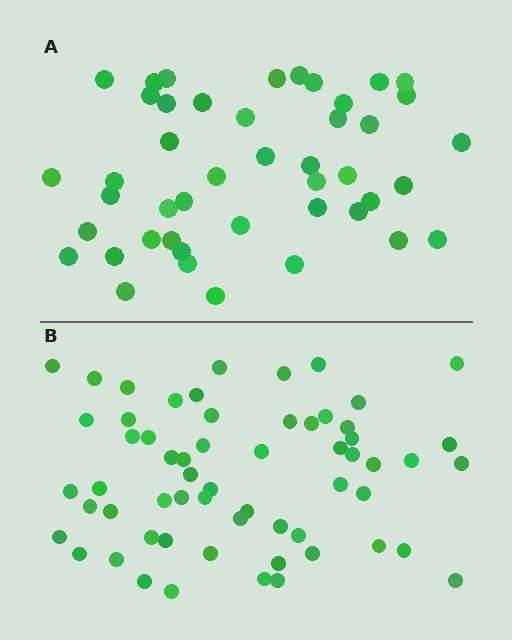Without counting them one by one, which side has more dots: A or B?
Region B (the bottom region) has more dots.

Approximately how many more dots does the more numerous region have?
Region B has approximately 15 more dots than region A.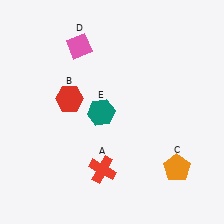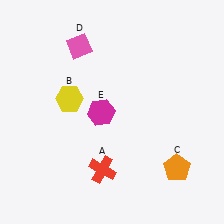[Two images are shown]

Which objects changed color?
B changed from red to yellow. E changed from teal to magenta.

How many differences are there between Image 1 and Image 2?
There are 2 differences between the two images.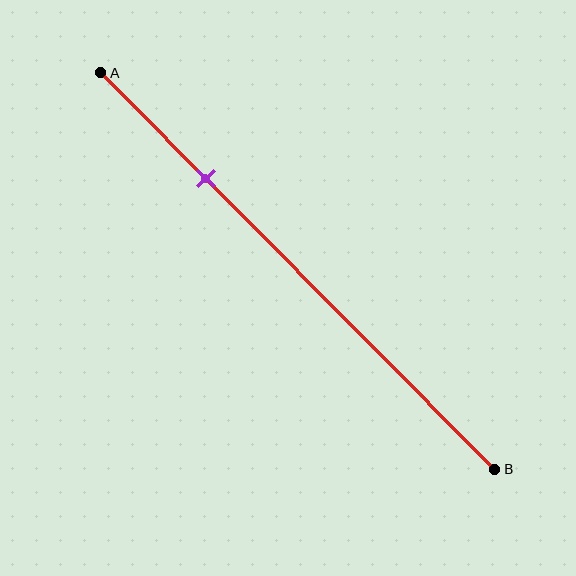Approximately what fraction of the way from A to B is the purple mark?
The purple mark is approximately 25% of the way from A to B.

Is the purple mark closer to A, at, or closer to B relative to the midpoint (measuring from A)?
The purple mark is closer to point A than the midpoint of segment AB.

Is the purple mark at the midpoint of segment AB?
No, the mark is at about 25% from A, not at the 50% midpoint.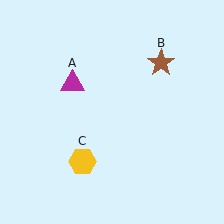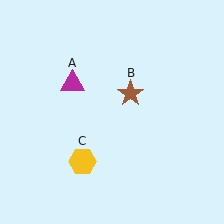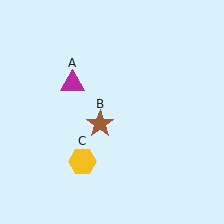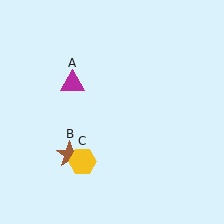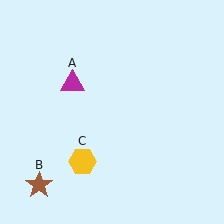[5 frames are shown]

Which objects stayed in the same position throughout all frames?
Magenta triangle (object A) and yellow hexagon (object C) remained stationary.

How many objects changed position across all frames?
1 object changed position: brown star (object B).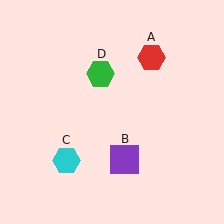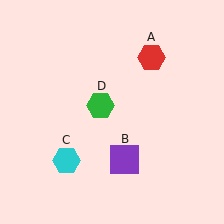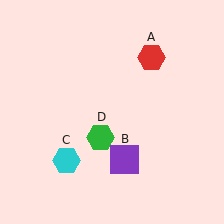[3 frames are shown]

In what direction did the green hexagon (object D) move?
The green hexagon (object D) moved down.